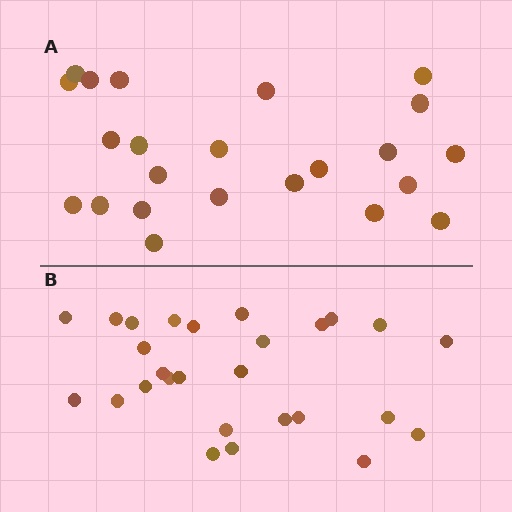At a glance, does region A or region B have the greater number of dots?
Region B (the bottom region) has more dots.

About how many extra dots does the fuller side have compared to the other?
Region B has about 4 more dots than region A.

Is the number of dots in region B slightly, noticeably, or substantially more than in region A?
Region B has only slightly more — the two regions are fairly close. The ratio is roughly 1.2 to 1.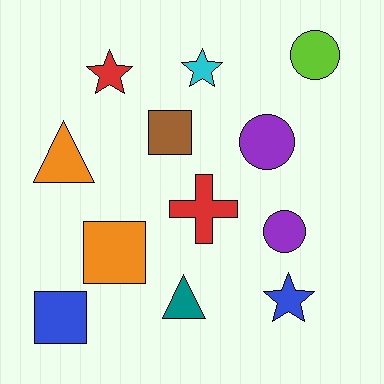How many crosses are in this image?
There is 1 cross.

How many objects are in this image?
There are 12 objects.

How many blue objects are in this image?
There are 2 blue objects.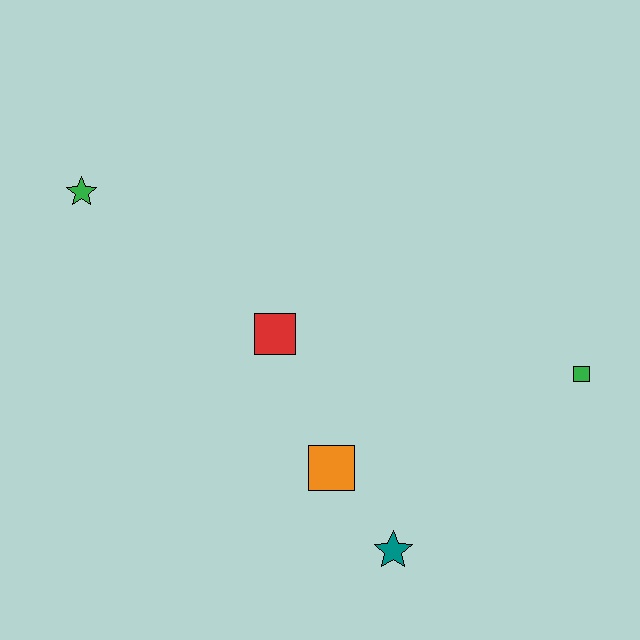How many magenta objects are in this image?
There are no magenta objects.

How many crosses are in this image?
There are no crosses.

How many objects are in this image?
There are 5 objects.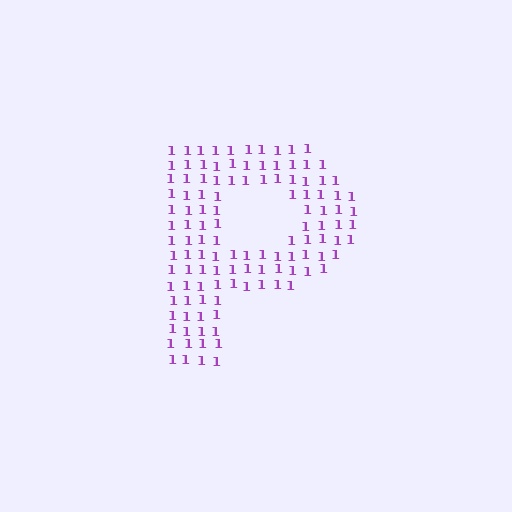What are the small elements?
The small elements are digit 1's.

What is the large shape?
The large shape is the letter P.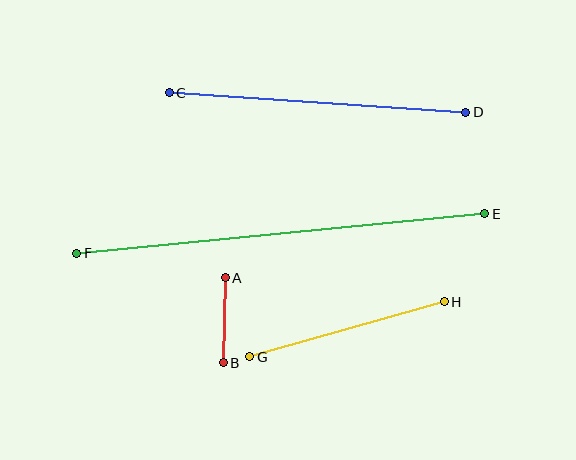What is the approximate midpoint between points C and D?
The midpoint is at approximately (317, 103) pixels.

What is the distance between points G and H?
The distance is approximately 202 pixels.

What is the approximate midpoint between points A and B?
The midpoint is at approximately (224, 320) pixels.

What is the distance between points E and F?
The distance is approximately 410 pixels.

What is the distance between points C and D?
The distance is approximately 297 pixels.